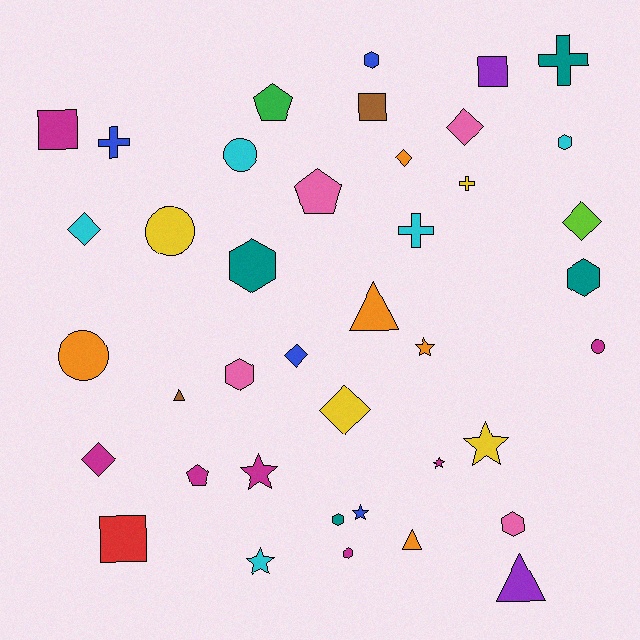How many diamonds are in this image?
There are 7 diamonds.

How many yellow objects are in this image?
There are 4 yellow objects.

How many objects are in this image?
There are 40 objects.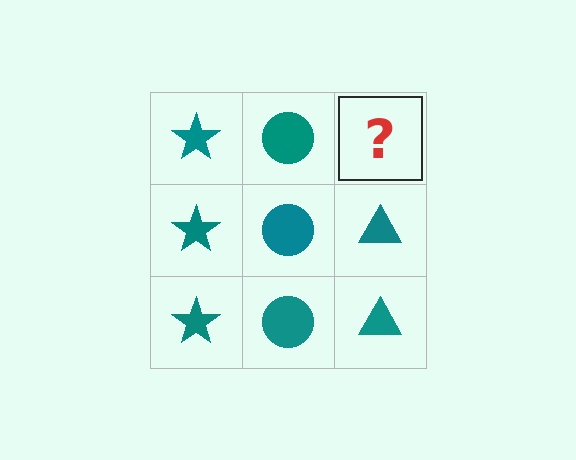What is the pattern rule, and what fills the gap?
The rule is that each column has a consistent shape. The gap should be filled with a teal triangle.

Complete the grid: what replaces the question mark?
The question mark should be replaced with a teal triangle.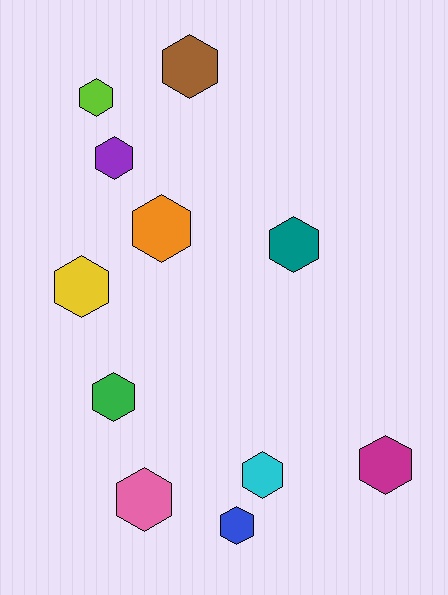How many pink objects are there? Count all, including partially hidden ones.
There is 1 pink object.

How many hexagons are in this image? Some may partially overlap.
There are 11 hexagons.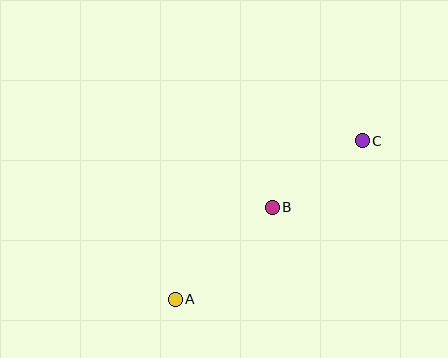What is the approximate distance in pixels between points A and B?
The distance between A and B is approximately 134 pixels.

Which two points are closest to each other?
Points B and C are closest to each other.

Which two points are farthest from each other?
Points A and C are farthest from each other.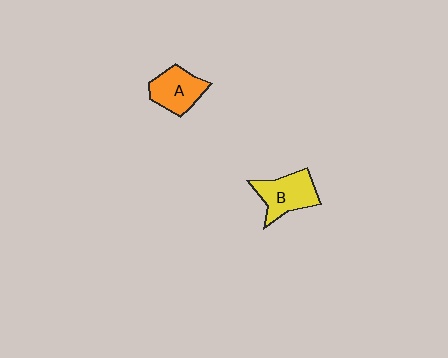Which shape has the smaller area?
Shape A (orange).